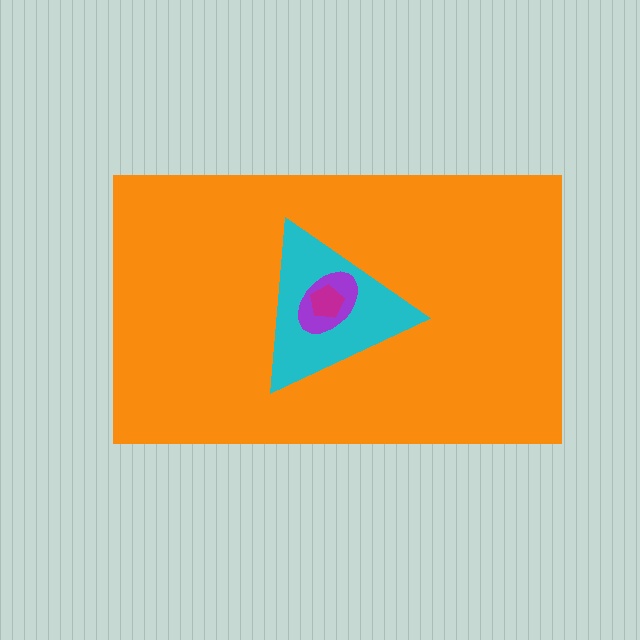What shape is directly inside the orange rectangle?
The cyan triangle.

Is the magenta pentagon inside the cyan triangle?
Yes.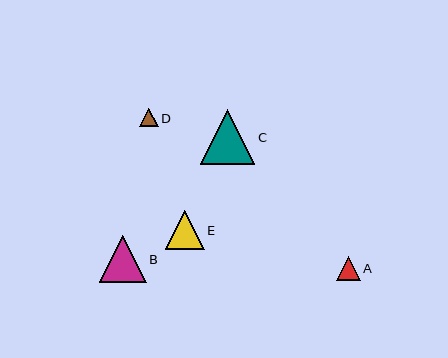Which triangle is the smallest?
Triangle D is the smallest with a size of approximately 18 pixels.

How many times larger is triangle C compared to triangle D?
Triangle C is approximately 3.0 times the size of triangle D.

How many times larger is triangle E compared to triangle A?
Triangle E is approximately 1.6 times the size of triangle A.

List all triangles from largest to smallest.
From largest to smallest: C, B, E, A, D.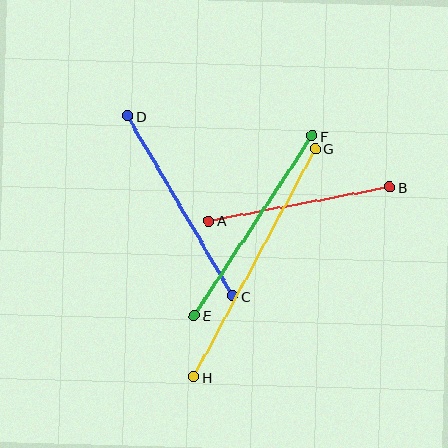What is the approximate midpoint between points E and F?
The midpoint is at approximately (253, 226) pixels.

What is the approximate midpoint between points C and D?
The midpoint is at approximately (180, 206) pixels.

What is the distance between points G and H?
The distance is approximately 258 pixels.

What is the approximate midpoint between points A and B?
The midpoint is at approximately (299, 204) pixels.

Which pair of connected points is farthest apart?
Points G and H are farthest apart.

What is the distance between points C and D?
The distance is approximately 208 pixels.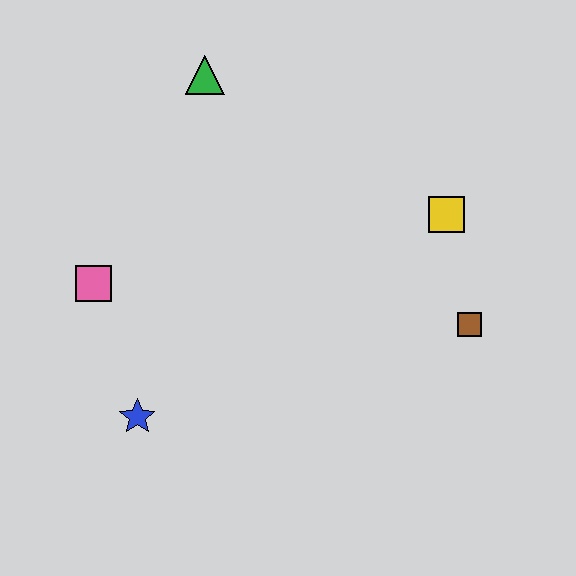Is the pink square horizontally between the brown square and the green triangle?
No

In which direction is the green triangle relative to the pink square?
The green triangle is above the pink square.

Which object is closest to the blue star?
The pink square is closest to the blue star.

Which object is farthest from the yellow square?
The blue star is farthest from the yellow square.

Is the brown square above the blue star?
Yes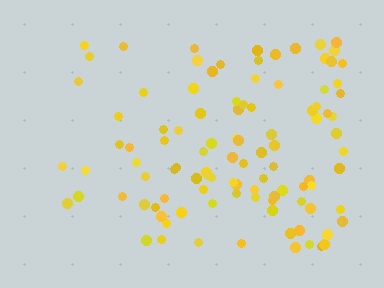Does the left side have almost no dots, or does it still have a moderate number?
Still a moderate number, just noticeably fewer than the right.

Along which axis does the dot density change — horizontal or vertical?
Horizontal.